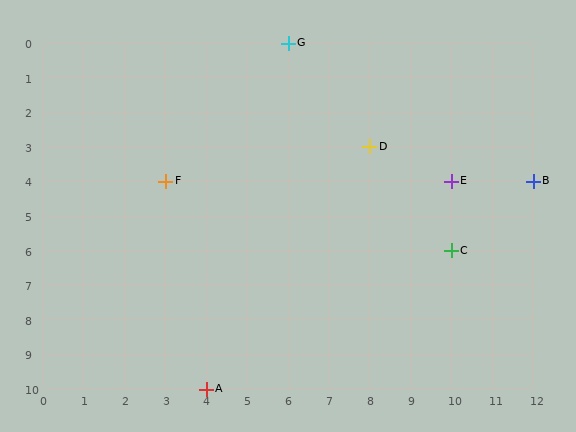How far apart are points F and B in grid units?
Points F and B are 9 columns apart.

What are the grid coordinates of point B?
Point B is at grid coordinates (12, 4).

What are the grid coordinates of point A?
Point A is at grid coordinates (4, 10).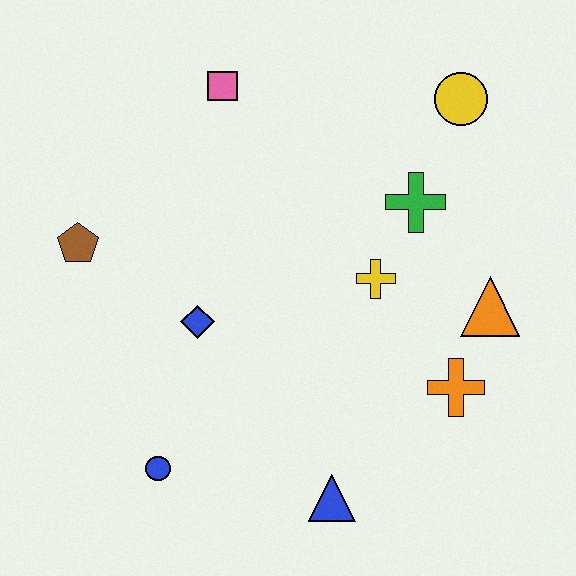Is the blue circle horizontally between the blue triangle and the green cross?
No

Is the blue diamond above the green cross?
No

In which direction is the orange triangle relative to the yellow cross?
The orange triangle is to the right of the yellow cross.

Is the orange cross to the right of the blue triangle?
Yes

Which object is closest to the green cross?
The yellow cross is closest to the green cross.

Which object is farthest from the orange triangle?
The brown pentagon is farthest from the orange triangle.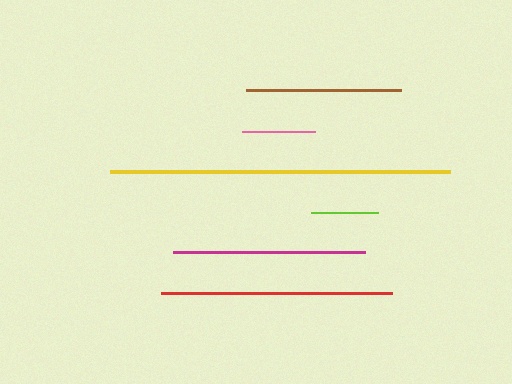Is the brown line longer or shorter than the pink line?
The brown line is longer than the pink line.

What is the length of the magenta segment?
The magenta segment is approximately 193 pixels long.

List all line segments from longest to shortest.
From longest to shortest: yellow, red, magenta, brown, pink, lime.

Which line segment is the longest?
The yellow line is the longest at approximately 340 pixels.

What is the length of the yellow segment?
The yellow segment is approximately 340 pixels long.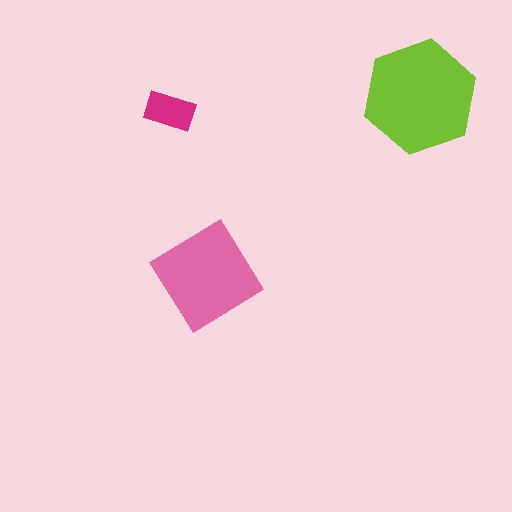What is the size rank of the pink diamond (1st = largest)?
2nd.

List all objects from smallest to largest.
The magenta rectangle, the pink diamond, the lime hexagon.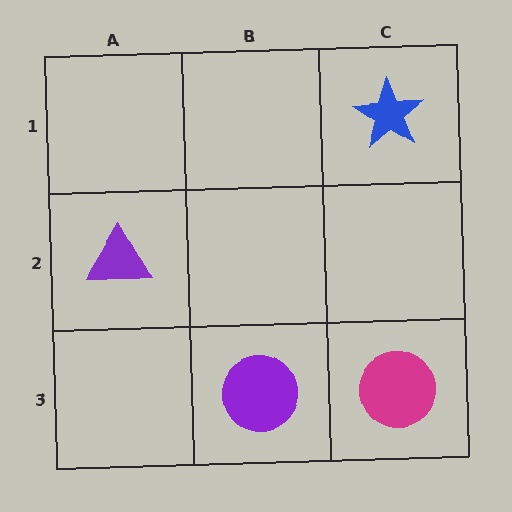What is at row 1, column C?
A blue star.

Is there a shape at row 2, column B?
No, that cell is empty.